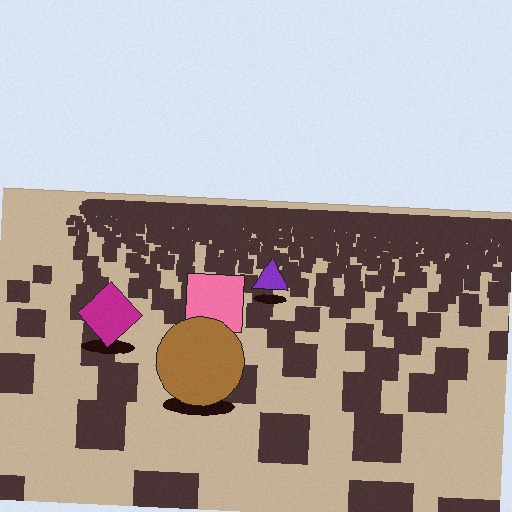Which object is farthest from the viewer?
The purple triangle is farthest from the viewer. It appears smaller and the ground texture around it is denser.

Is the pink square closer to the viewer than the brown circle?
No. The brown circle is closer — you can tell from the texture gradient: the ground texture is coarser near it.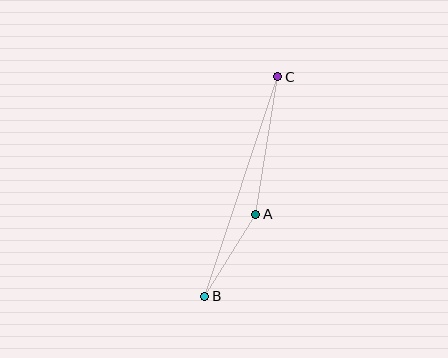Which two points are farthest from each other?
Points B and C are farthest from each other.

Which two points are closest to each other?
Points A and B are closest to each other.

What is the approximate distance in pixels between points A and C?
The distance between A and C is approximately 139 pixels.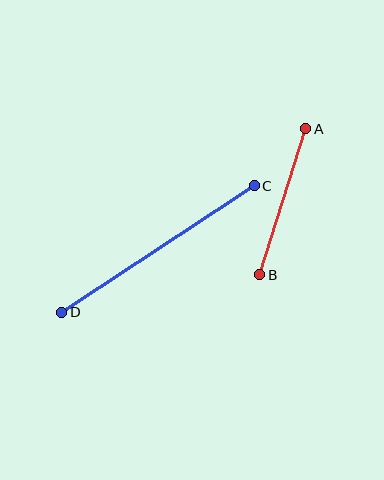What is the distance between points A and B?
The distance is approximately 153 pixels.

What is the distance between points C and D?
The distance is approximately 230 pixels.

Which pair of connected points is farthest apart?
Points C and D are farthest apart.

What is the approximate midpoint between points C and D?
The midpoint is at approximately (158, 249) pixels.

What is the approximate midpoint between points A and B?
The midpoint is at approximately (283, 202) pixels.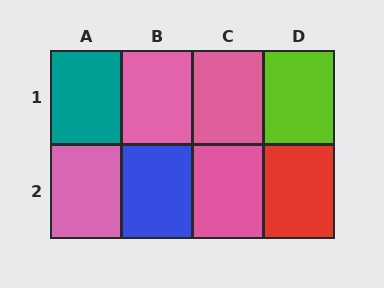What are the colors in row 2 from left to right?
Pink, blue, pink, red.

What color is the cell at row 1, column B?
Pink.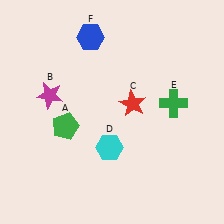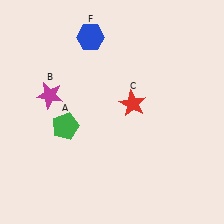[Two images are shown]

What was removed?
The green cross (E), the cyan hexagon (D) were removed in Image 2.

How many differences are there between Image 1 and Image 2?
There are 2 differences between the two images.